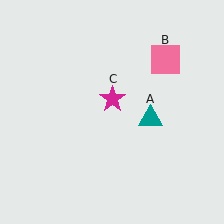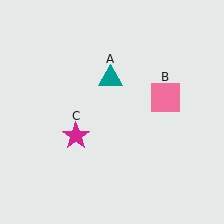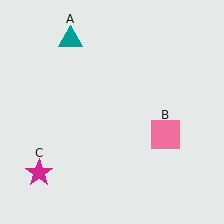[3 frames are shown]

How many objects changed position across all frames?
3 objects changed position: teal triangle (object A), pink square (object B), magenta star (object C).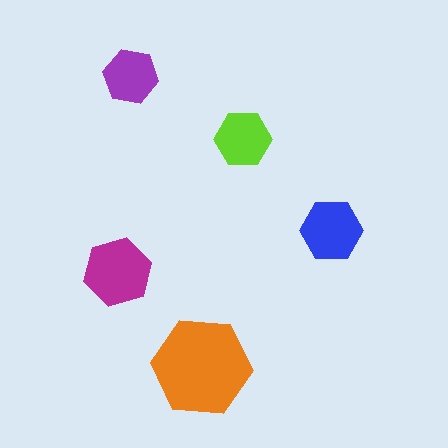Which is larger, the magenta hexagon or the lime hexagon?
The magenta one.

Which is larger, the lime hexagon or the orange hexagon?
The orange one.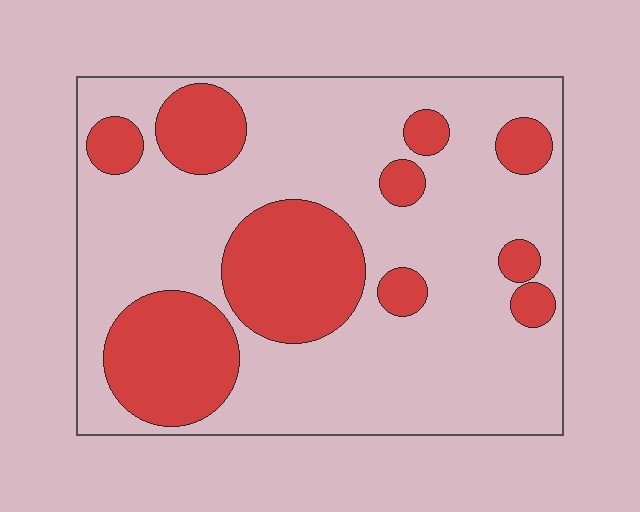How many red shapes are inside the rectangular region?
10.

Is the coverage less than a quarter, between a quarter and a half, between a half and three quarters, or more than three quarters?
Between a quarter and a half.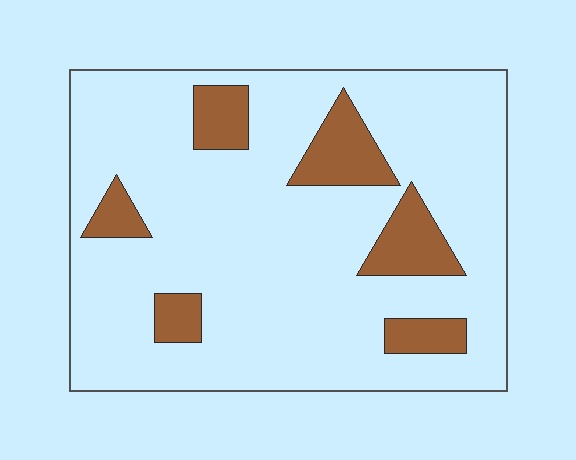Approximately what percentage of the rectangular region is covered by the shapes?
Approximately 15%.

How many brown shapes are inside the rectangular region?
6.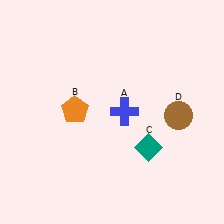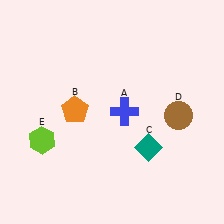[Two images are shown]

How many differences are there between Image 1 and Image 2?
There is 1 difference between the two images.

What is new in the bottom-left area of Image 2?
A lime hexagon (E) was added in the bottom-left area of Image 2.